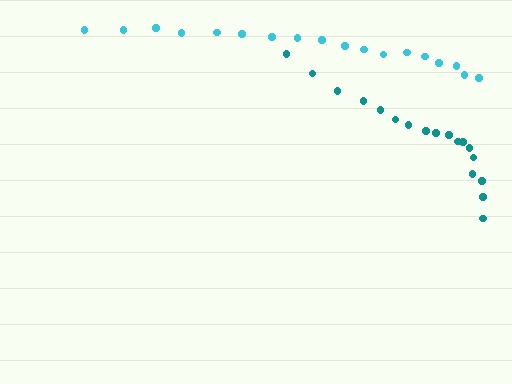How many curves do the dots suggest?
There are 2 distinct paths.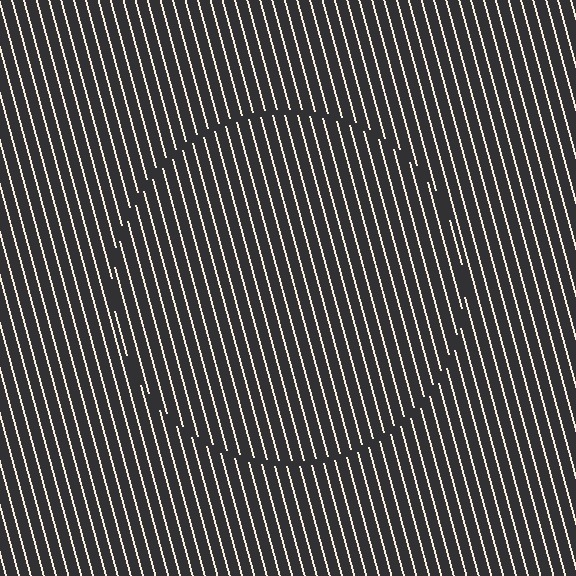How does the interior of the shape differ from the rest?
The interior of the shape contains the same grating, shifted by half a period — the contour is defined by the phase discontinuity where line-ends from the inner and outer gratings abut.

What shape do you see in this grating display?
An illusory circle. The interior of the shape contains the same grating, shifted by half a period — the contour is defined by the phase discontinuity where line-ends from the inner and outer gratings abut.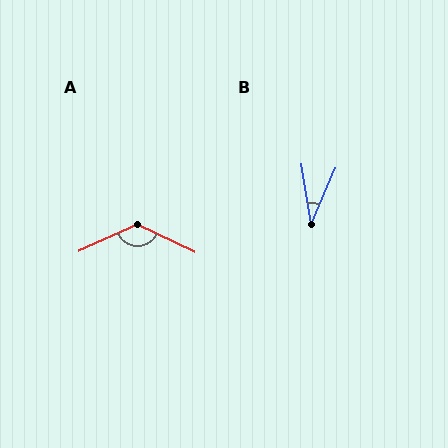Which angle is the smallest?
B, at approximately 33 degrees.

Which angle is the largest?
A, at approximately 131 degrees.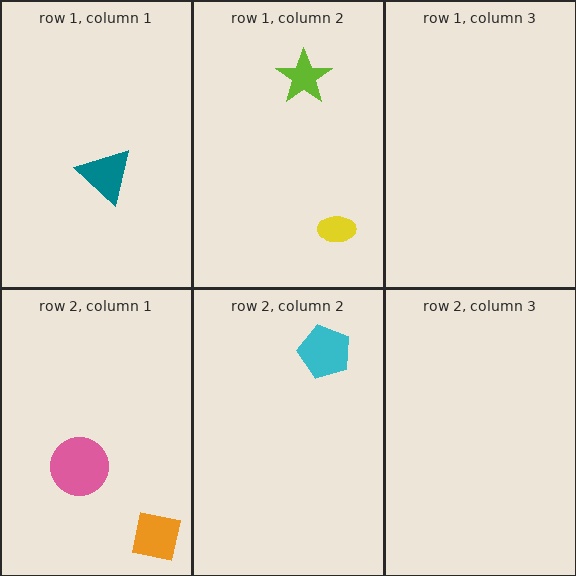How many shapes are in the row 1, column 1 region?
1.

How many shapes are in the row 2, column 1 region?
2.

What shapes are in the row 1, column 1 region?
The teal triangle.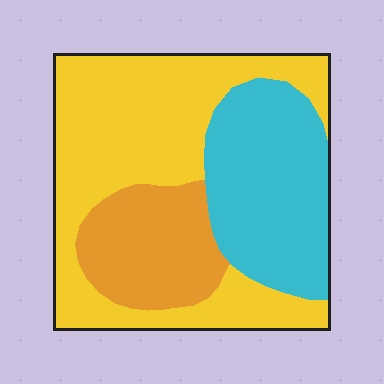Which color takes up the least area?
Orange, at roughly 20%.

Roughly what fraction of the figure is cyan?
Cyan covers around 30% of the figure.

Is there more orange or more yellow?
Yellow.